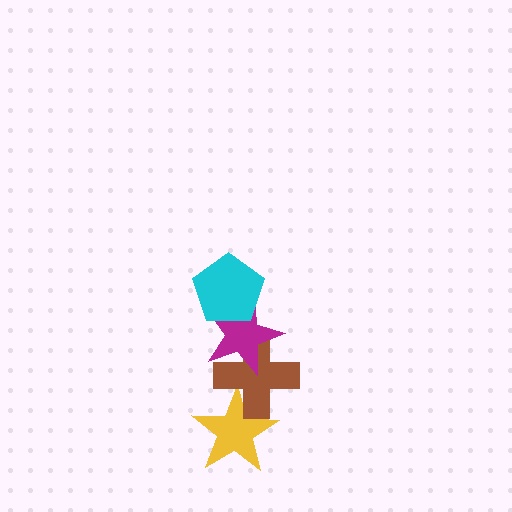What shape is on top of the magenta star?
The cyan pentagon is on top of the magenta star.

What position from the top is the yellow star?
The yellow star is 4th from the top.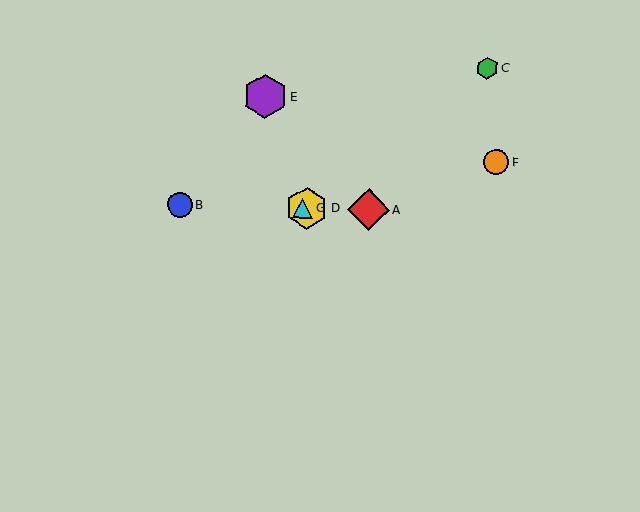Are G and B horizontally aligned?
Yes, both are at y≈208.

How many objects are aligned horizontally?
4 objects (A, B, D, G) are aligned horizontally.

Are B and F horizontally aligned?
No, B is at y≈205 and F is at y≈162.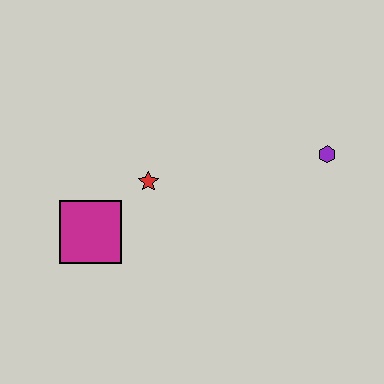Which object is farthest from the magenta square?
The purple hexagon is farthest from the magenta square.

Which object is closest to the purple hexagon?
The red star is closest to the purple hexagon.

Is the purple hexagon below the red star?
No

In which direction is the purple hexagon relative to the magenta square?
The purple hexagon is to the right of the magenta square.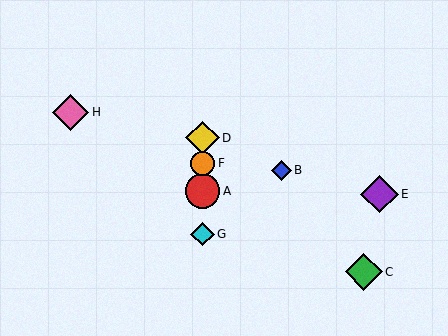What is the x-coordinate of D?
Object D is at x≈203.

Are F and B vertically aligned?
No, F is at x≈203 and B is at x≈281.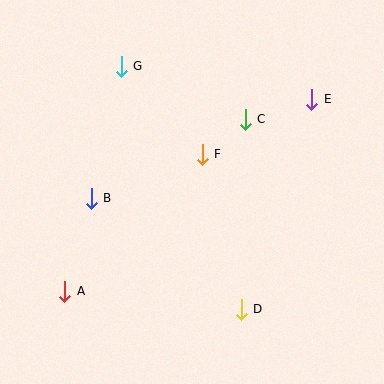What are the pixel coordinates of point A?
Point A is at (65, 291).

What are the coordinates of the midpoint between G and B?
The midpoint between G and B is at (106, 132).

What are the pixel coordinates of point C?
Point C is at (245, 119).